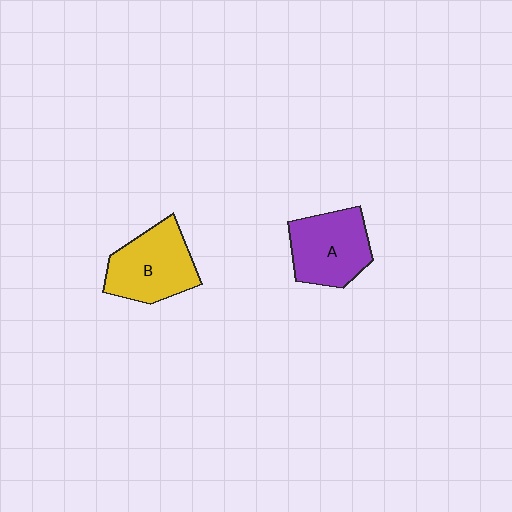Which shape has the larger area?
Shape B (yellow).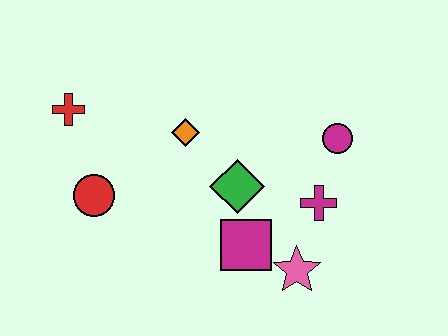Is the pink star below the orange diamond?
Yes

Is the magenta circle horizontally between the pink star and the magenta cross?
No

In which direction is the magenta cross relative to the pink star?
The magenta cross is above the pink star.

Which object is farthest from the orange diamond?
The pink star is farthest from the orange diamond.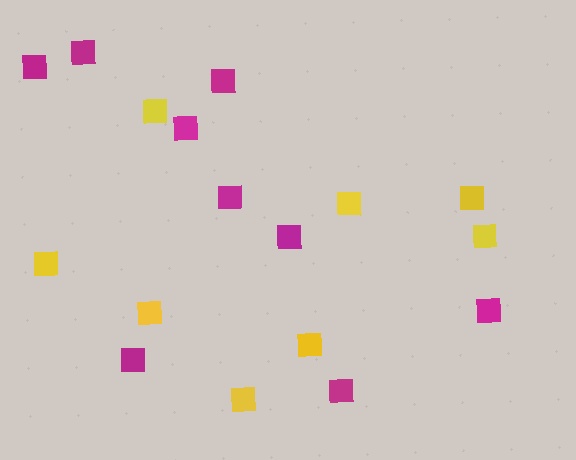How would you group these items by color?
There are 2 groups: one group of magenta squares (9) and one group of yellow squares (8).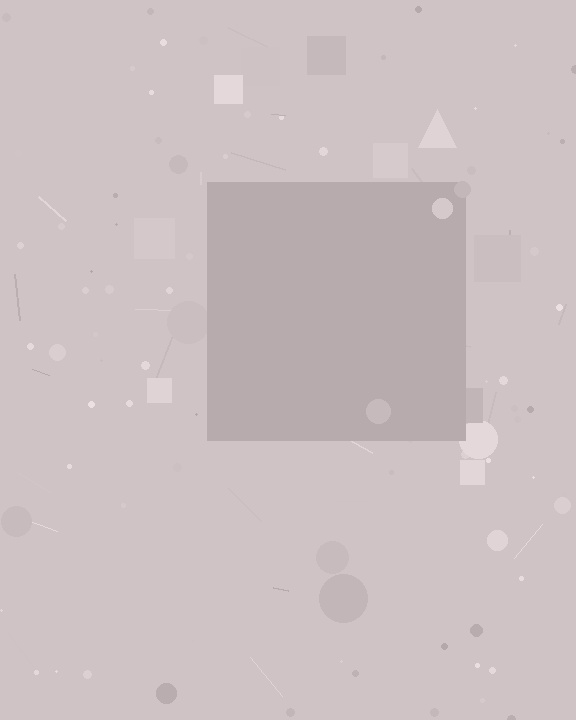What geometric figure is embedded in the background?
A square is embedded in the background.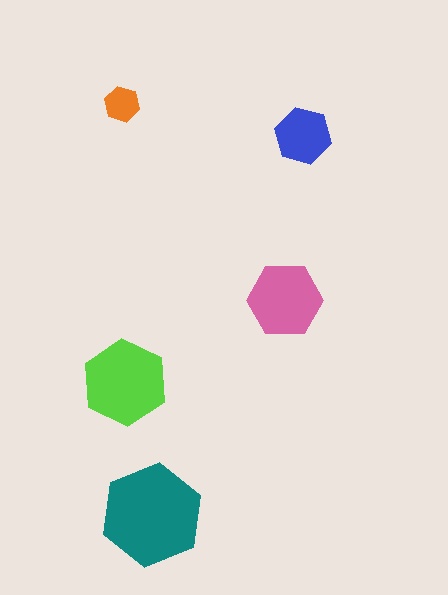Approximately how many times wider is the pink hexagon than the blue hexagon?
About 1.5 times wider.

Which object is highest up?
The orange hexagon is topmost.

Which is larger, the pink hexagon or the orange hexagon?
The pink one.